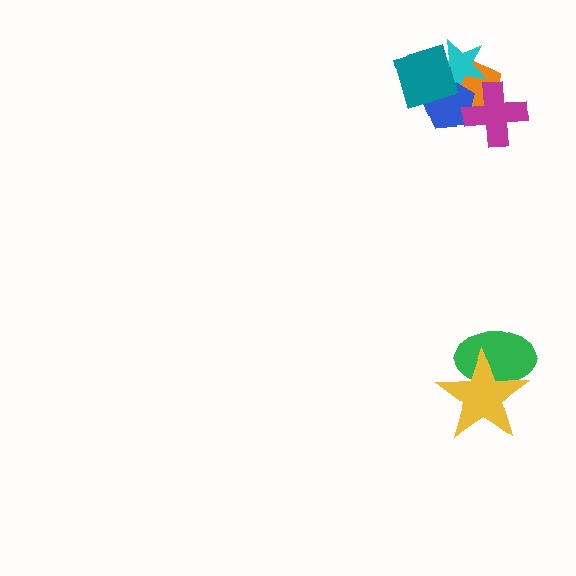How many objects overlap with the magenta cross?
2 objects overlap with the magenta cross.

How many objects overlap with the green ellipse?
1 object overlaps with the green ellipse.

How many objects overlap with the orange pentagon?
4 objects overlap with the orange pentagon.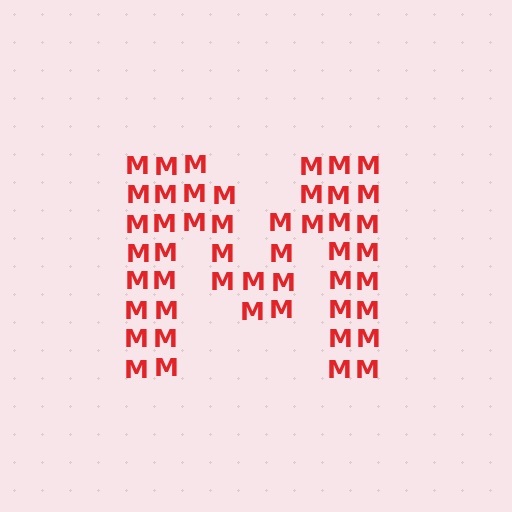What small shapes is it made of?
It is made of small letter M's.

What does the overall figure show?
The overall figure shows the letter M.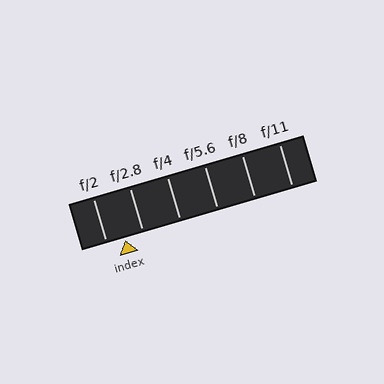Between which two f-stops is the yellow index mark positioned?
The index mark is between f/2 and f/2.8.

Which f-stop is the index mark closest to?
The index mark is closest to f/2.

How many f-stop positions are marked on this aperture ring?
There are 6 f-stop positions marked.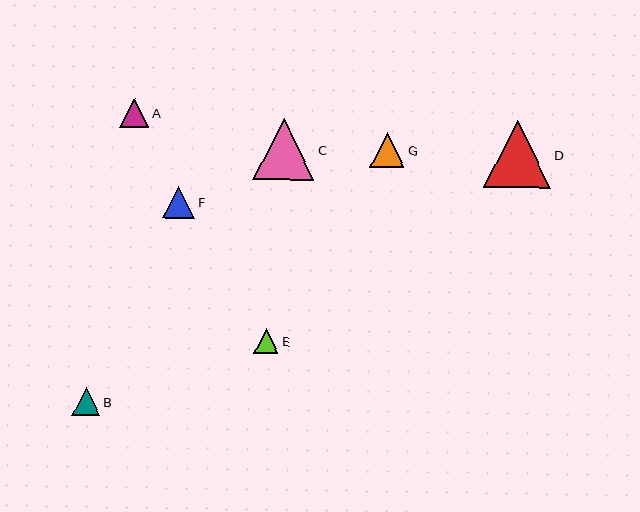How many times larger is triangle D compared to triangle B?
Triangle D is approximately 2.4 times the size of triangle B.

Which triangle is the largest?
Triangle D is the largest with a size of approximately 67 pixels.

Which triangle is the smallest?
Triangle E is the smallest with a size of approximately 24 pixels.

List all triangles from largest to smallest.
From largest to smallest: D, C, G, F, A, B, E.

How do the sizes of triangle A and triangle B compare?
Triangle A and triangle B are approximately the same size.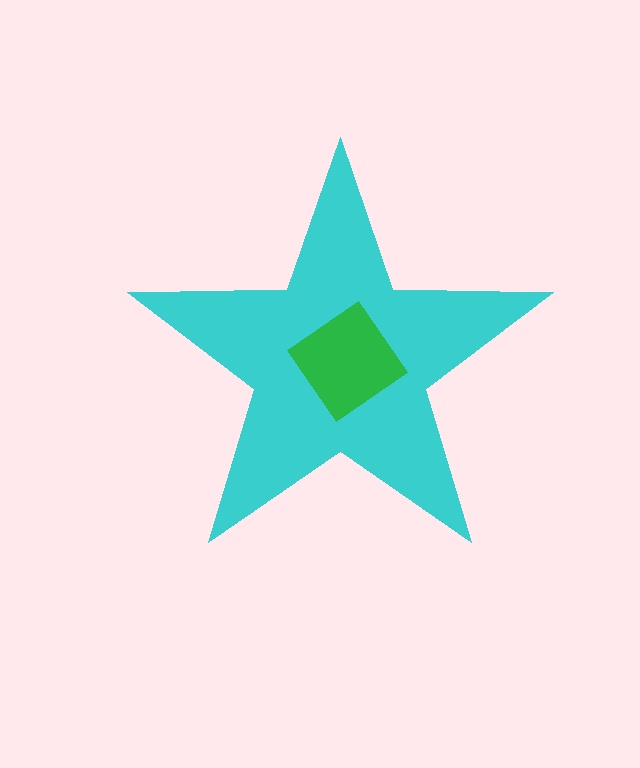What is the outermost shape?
The cyan star.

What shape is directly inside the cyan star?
The green diamond.